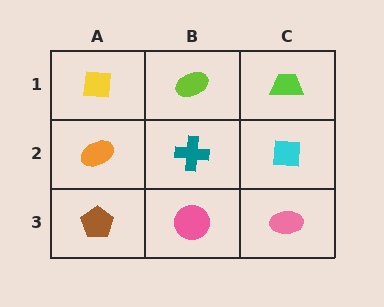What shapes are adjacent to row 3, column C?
A cyan square (row 2, column C), a pink circle (row 3, column B).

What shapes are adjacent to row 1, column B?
A teal cross (row 2, column B), a yellow square (row 1, column A), a lime trapezoid (row 1, column C).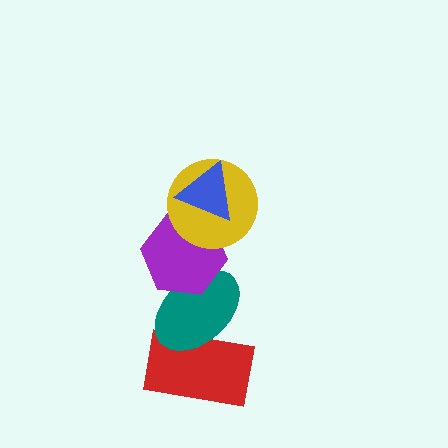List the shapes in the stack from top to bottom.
From top to bottom: the blue triangle, the yellow circle, the purple hexagon, the teal ellipse, the red rectangle.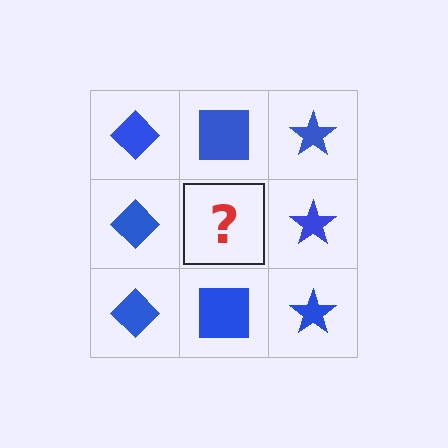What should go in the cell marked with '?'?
The missing cell should contain a blue square.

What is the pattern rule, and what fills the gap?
The rule is that each column has a consistent shape. The gap should be filled with a blue square.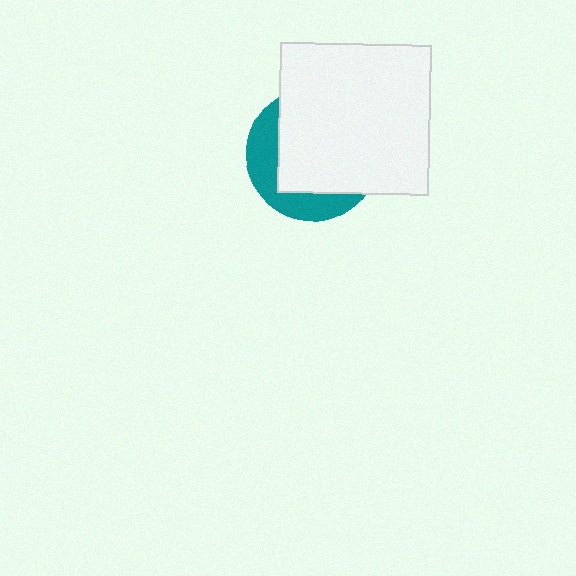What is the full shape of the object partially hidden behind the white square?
The partially hidden object is a teal circle.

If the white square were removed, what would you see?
You would see the complete teal circle.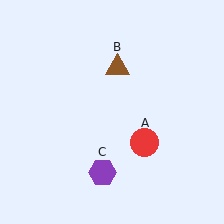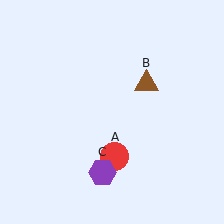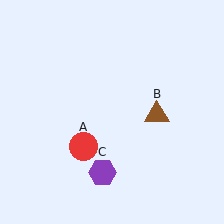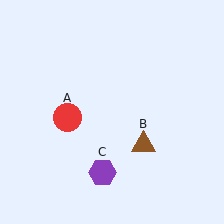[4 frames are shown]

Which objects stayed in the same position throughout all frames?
Purple hexagon (object C) remained stationary.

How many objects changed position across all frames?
2 objects changed position: red circle (object A), brown triangle (object B).